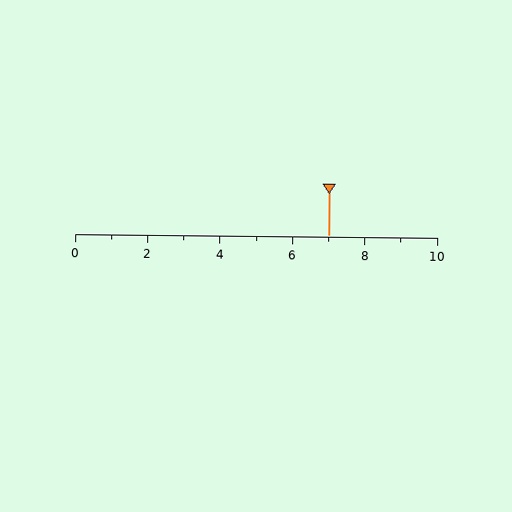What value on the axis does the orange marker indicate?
The marker indicates approximately 7.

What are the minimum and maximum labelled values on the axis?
The axis runs from 0 to 10.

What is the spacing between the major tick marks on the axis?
The major ticks are spaced 2 apart.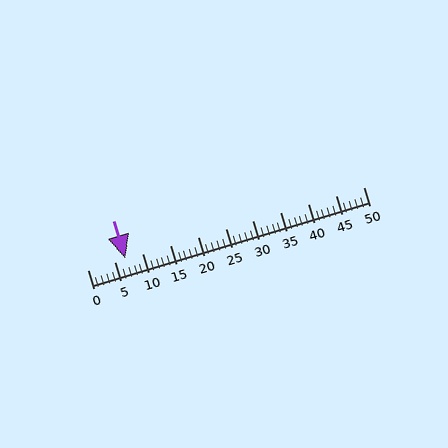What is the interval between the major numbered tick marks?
The major tick marks are spaced 5 units apart.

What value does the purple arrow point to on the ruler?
The purple arrow points to approximately 7.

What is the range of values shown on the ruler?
The ruler shows values from 0 to 50.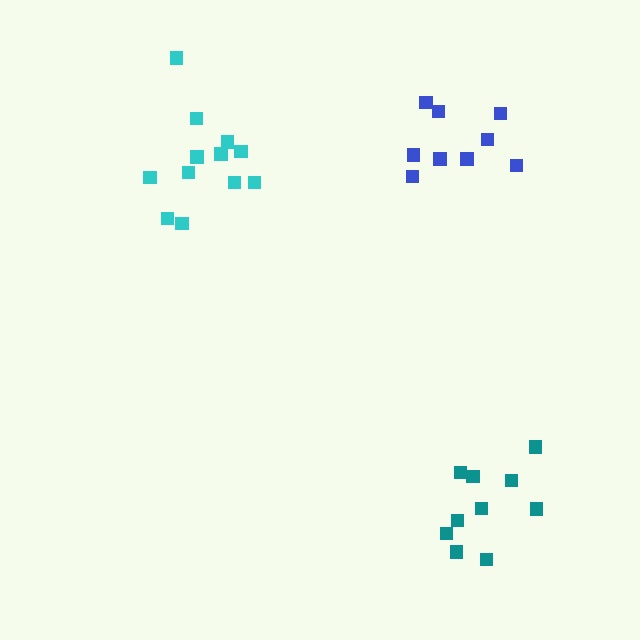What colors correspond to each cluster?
The clusters are colored: blue, teal, cyan.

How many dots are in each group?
Group 1: 9 dots, Group 2: 10 dots, Group 3: 12 dots (31 total).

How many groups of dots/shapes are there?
There are 3 groups.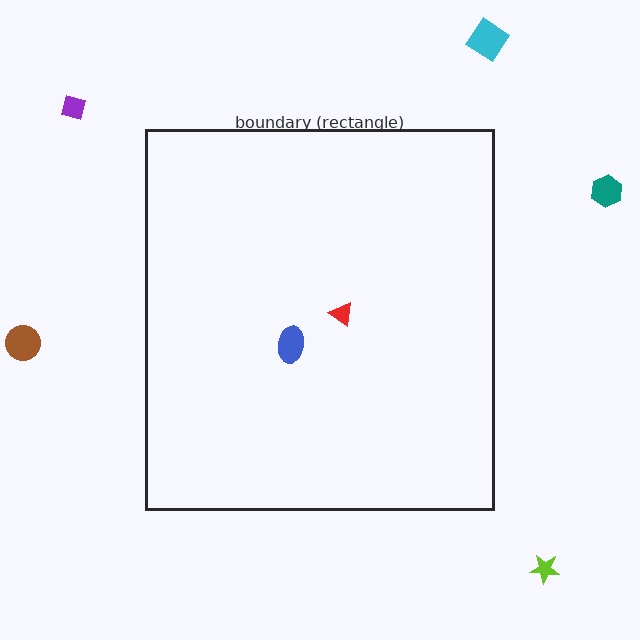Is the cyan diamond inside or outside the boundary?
Outside.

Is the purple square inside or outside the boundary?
Outside.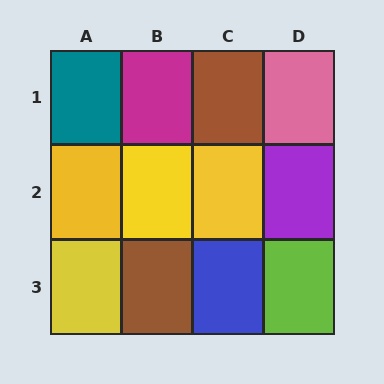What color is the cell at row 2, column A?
Yellow.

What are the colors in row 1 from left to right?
Teal, magenta, brown, pink.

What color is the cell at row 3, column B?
Brown.